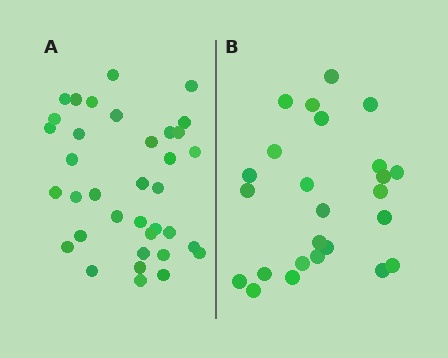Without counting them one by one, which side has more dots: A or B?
Region A (the left region) has more dots.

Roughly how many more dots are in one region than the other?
Region A has roughly 12 or so more dots than region B.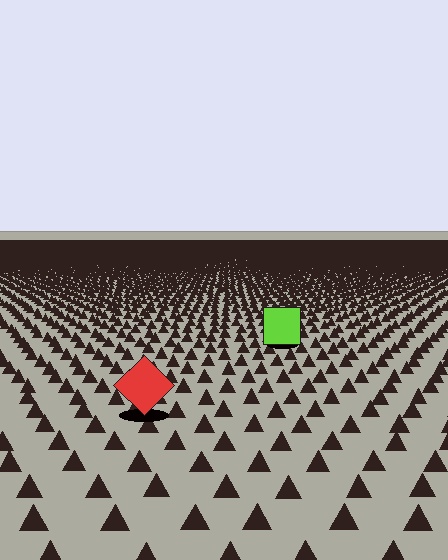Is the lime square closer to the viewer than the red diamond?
No. The red diamond is closer — you can tell from the texture gradient: the ground texture is coarser near it.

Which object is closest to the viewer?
The red diamond is closest. The texture marks near it are larger and more spread out.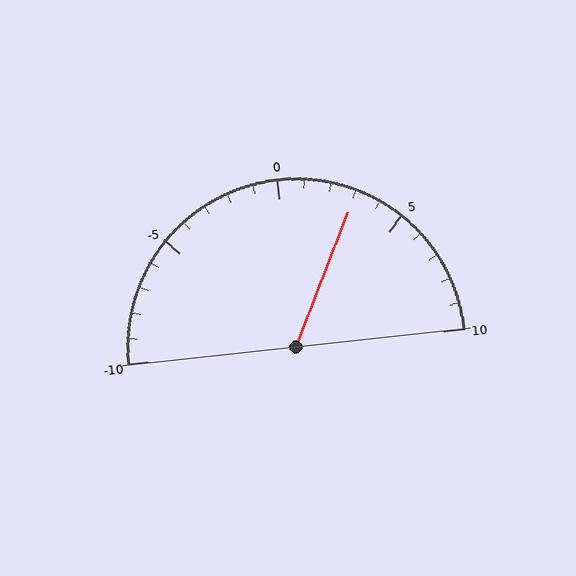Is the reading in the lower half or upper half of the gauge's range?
The reading is in the upper half of the range (-10 to 10).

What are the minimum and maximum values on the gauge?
The gauge ranges from -10 to 10.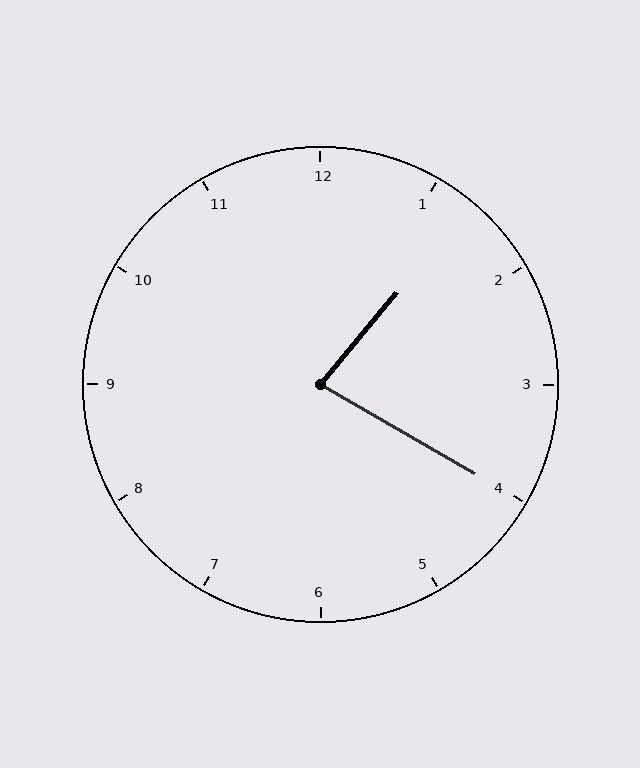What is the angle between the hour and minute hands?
Approximately 80 degrees.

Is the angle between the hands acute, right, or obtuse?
It is acute.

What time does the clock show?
1:20.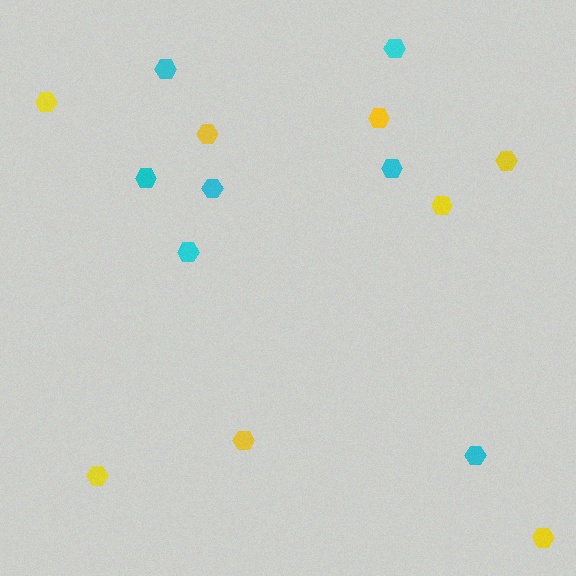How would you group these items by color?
There are 2 groups: one group of yellow hexagons (8) and one group of cyan hexagons (7).